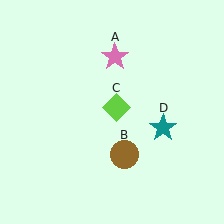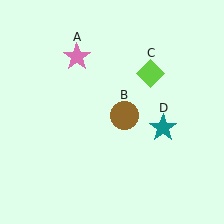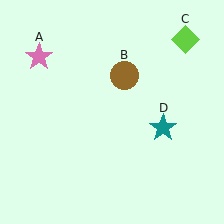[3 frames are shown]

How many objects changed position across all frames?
3 objects changed position: pink star (object A), brown circle (object B), lime diamond (object C).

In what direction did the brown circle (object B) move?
The brown circle (object B) moved up.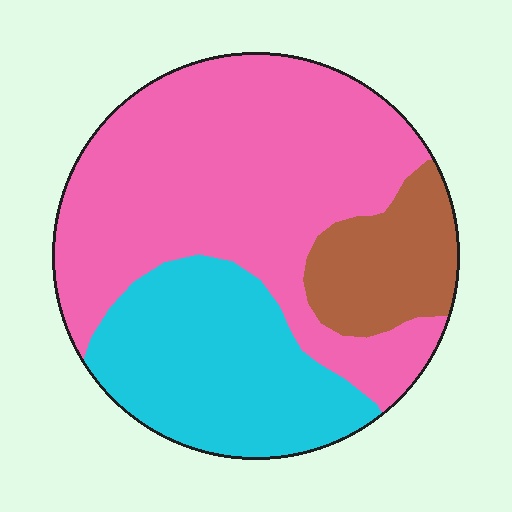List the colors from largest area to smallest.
From largest to smallest: pink, cyan, brown.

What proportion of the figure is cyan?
Cyan covers 29% of the figure.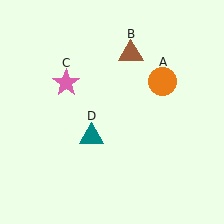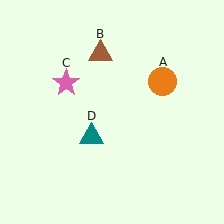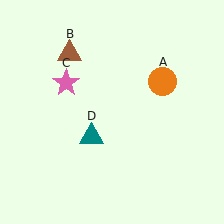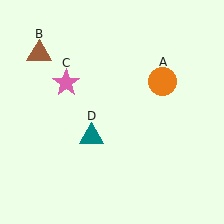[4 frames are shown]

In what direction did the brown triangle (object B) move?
The brown triangle (object B) moved left.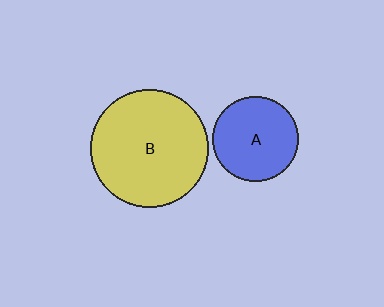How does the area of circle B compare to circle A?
Approximately 1.9 times.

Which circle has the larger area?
Circle B (yellow).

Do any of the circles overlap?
No, none of the circles overlap.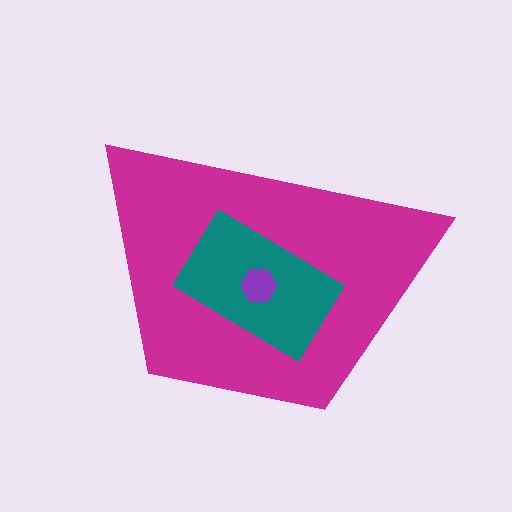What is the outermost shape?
The magenta trapezoid.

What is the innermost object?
The purple hexagon.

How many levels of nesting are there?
3.